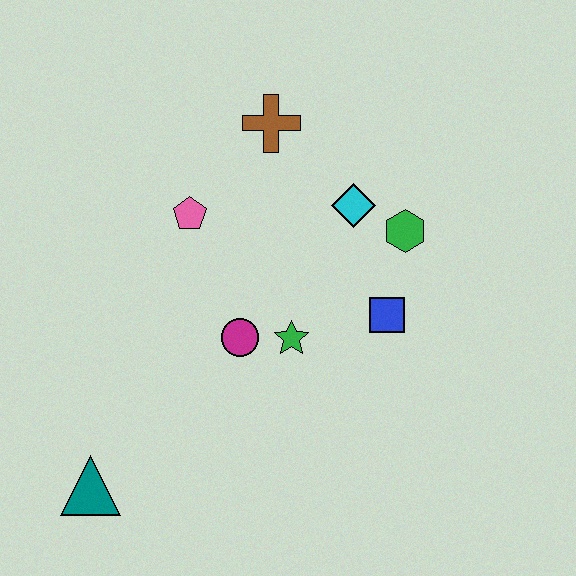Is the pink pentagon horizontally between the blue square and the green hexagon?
No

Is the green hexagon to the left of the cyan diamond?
No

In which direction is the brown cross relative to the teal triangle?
The brown cross is above the teal triangle.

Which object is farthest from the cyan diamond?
The teal triangle is farthest from the cyan diamond.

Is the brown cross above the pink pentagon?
Yes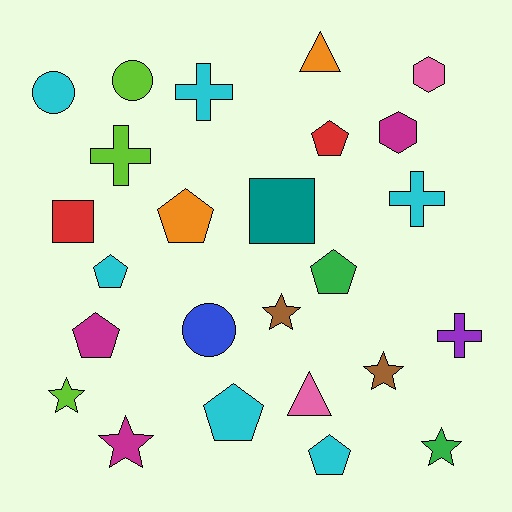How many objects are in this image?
There are 25 objects.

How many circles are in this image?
There are 3 circles.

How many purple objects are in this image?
There is 1 purple object.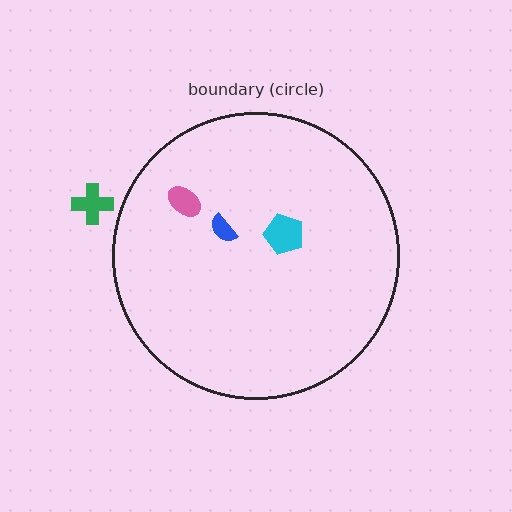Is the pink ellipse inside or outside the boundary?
Inside.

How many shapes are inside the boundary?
3 inside, 1 outside.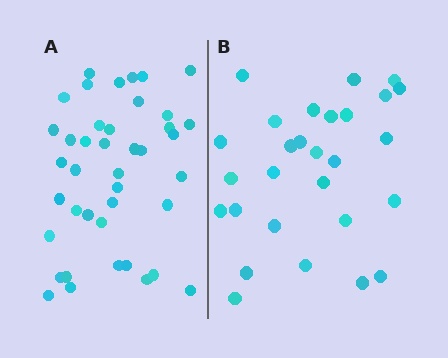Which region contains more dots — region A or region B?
Region A (the left region) has more dots.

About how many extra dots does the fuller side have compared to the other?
Region A has approximately 15 more dots than region B.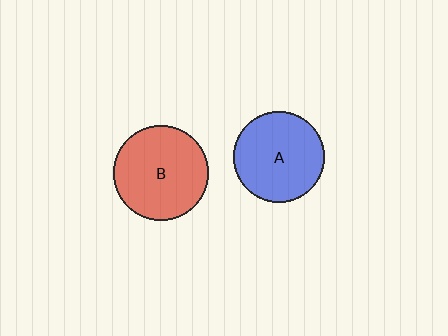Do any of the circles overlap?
No, none of the circles overlap.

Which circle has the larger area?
Circle B (red).